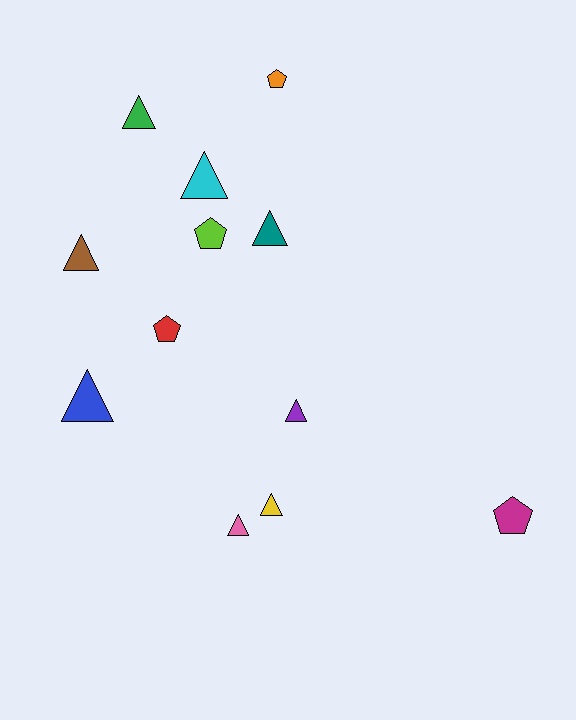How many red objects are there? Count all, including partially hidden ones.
There is 1 red object.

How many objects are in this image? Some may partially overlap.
There are 12 objects.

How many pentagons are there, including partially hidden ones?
There are 4 pentagons.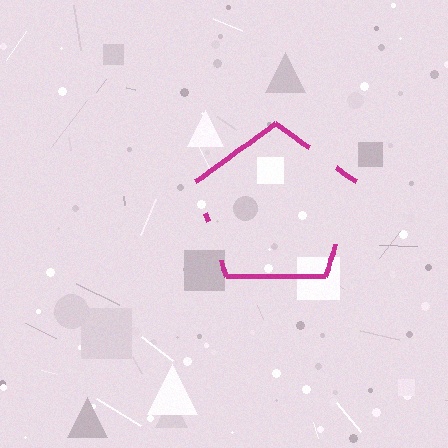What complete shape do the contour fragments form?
The contour fragments form a pentagon.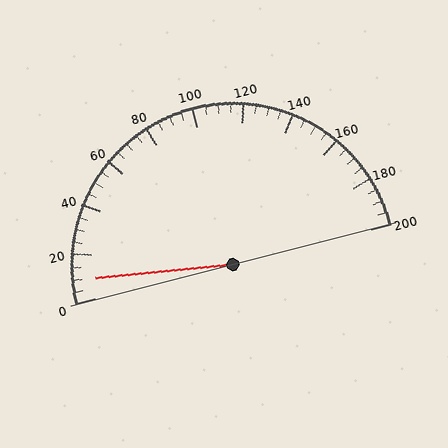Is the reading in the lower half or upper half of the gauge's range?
The reading is in the lower half of the range (0 to 200).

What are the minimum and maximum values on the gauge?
The gauge ranges from 0 to 200.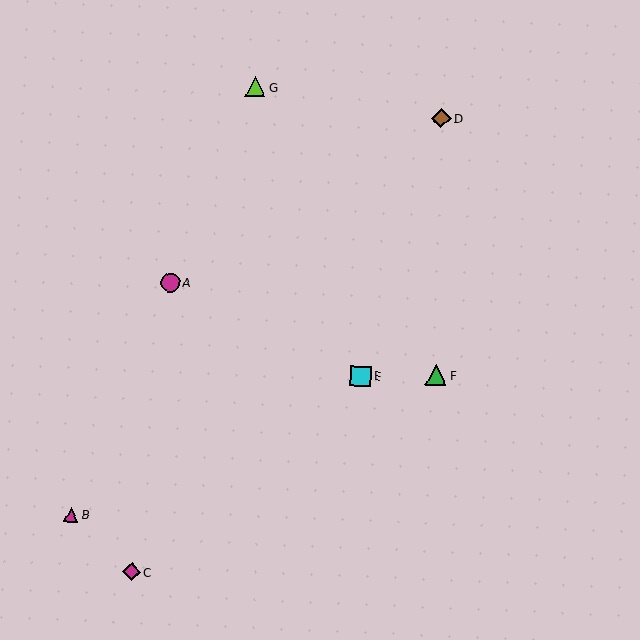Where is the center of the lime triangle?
The center of the lime triangle is at (255, 87).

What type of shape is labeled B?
Shape B is a magenta triangle.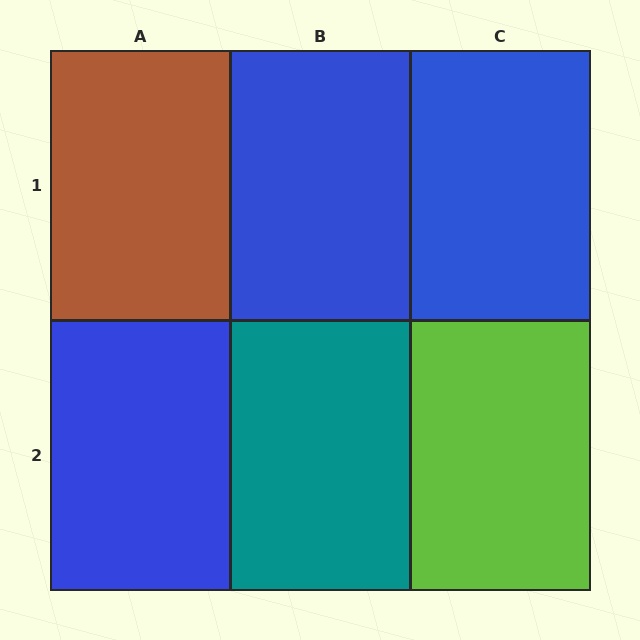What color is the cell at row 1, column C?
Blue.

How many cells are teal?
1 cell is teal.